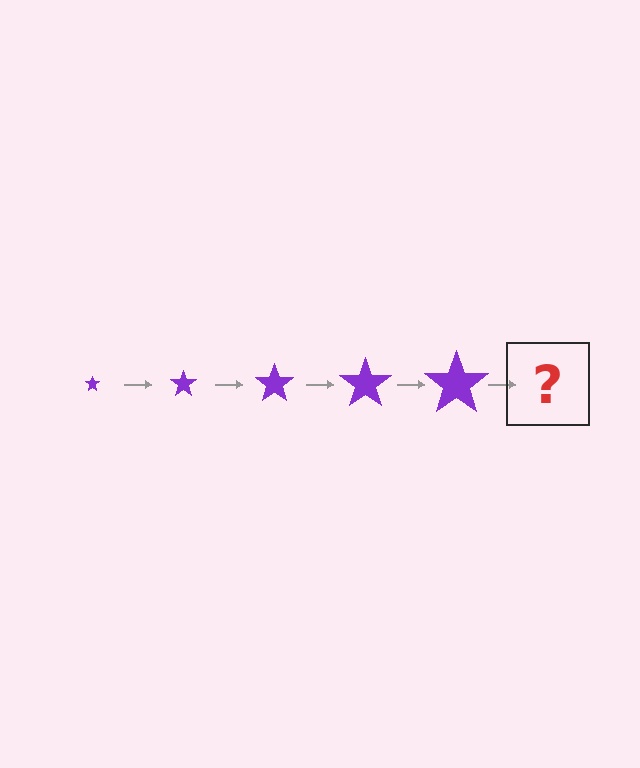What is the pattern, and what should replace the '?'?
The pattern is that the star gets progressively larger each step. The '?' should be a purple star, larger than the previous one.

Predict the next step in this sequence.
The next step is a purple star, larger than the previous one.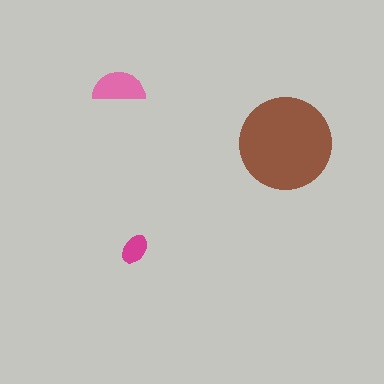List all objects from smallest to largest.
The magenta ellipse, the pink semicircle, the brown circle.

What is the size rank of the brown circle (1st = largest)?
1st.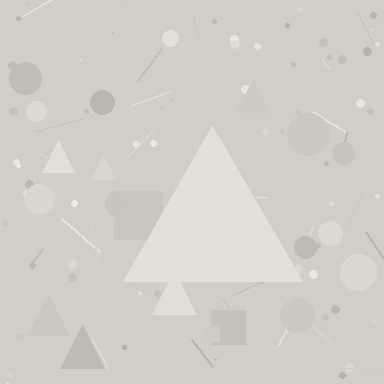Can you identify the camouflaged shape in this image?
The camouflaged shape is a triangle.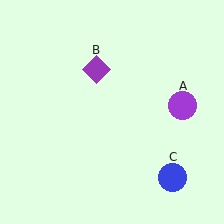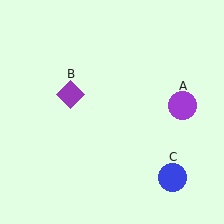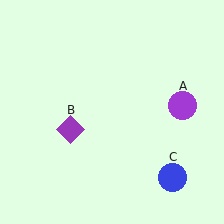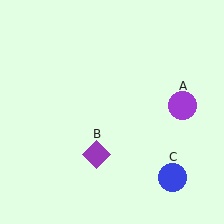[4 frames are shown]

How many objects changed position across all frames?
1 object changed position: purple diamond (object B).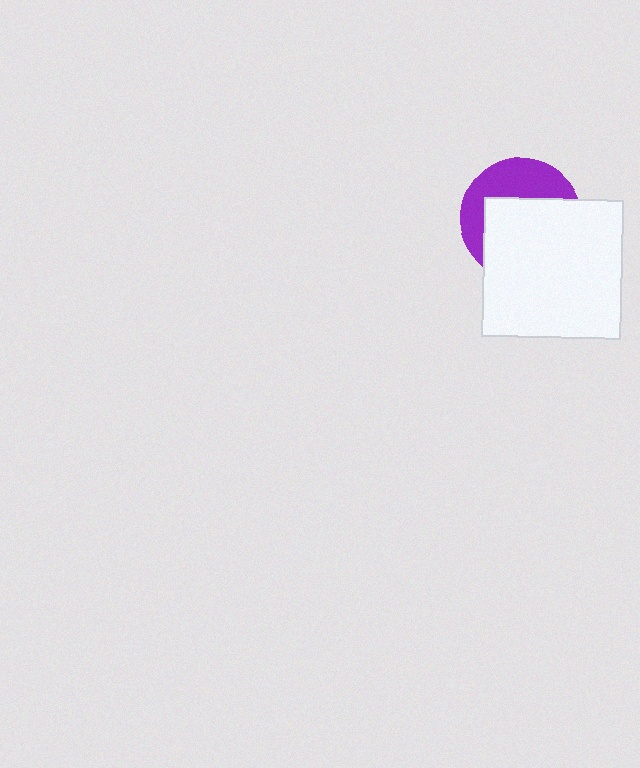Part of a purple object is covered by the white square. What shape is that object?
It is a circle.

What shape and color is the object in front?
The object in front is a white square.